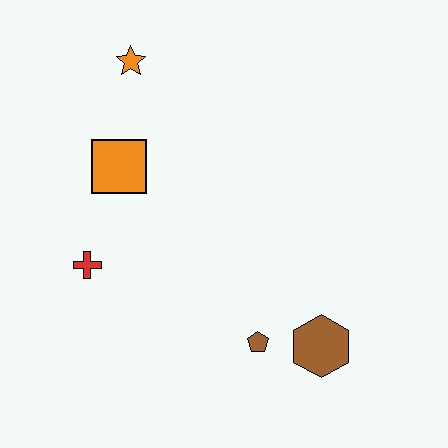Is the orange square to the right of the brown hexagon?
No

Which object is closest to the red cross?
The orange square is closest to the red cross.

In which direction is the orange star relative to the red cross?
The orange star is above the red cross.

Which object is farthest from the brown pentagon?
The orange star is farthest from the brown pentagon.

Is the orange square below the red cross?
No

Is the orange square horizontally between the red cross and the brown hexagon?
Yes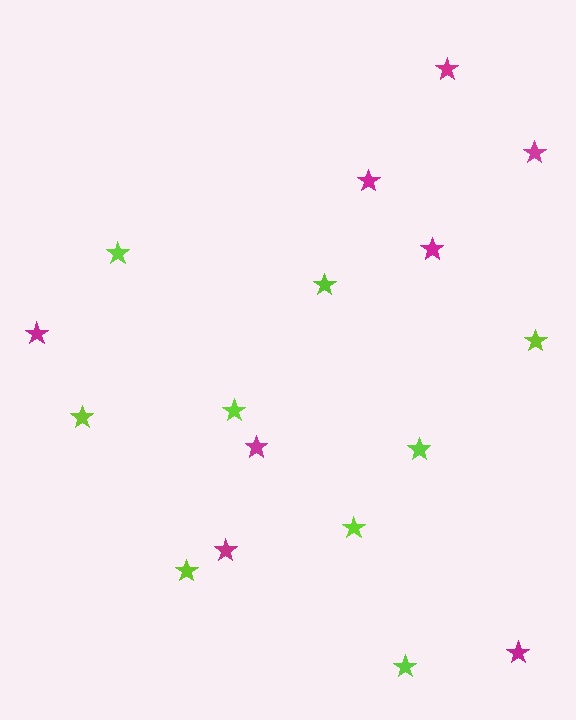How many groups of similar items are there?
There are 2 groups: one group of lime stars (9) and one group of magenta stars (8).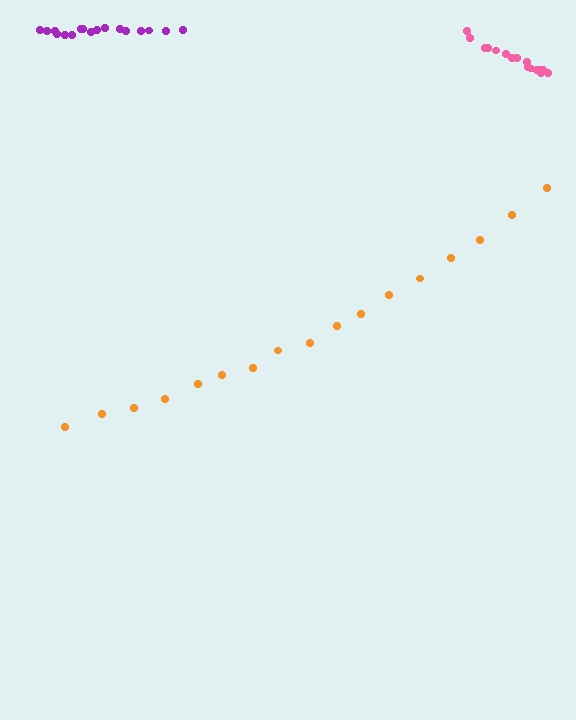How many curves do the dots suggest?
There are 3 distinct paths.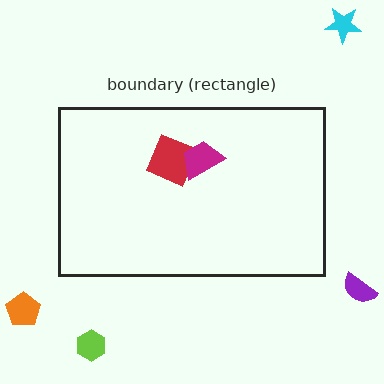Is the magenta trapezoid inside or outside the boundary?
Inside.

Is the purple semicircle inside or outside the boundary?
Outside.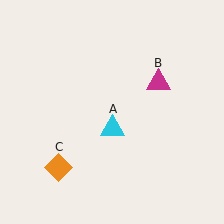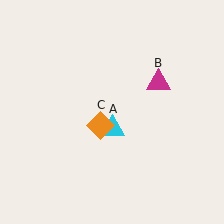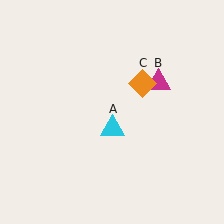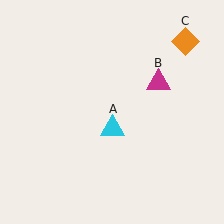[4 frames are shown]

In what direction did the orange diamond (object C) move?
The orange diamond (object C) moved up and to the right.